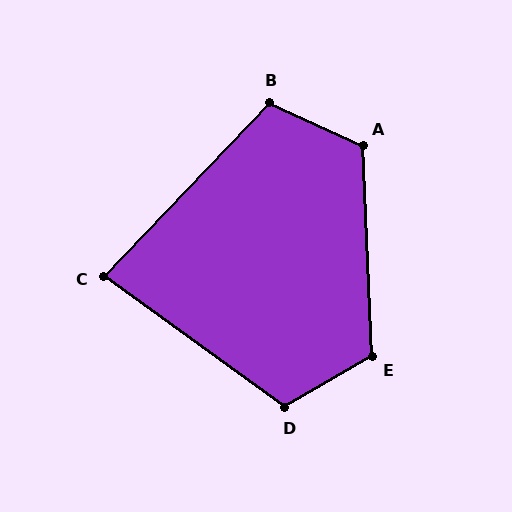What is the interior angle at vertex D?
Approximately 114 degrees (obtuse).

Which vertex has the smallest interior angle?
C, at approximately 82 degrees.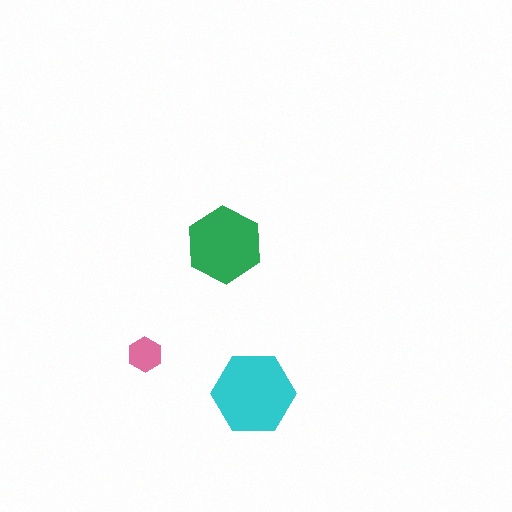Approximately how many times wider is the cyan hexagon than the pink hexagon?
About 2.5 times wider.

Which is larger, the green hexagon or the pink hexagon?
The green one.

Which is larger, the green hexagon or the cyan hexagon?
The cyan one.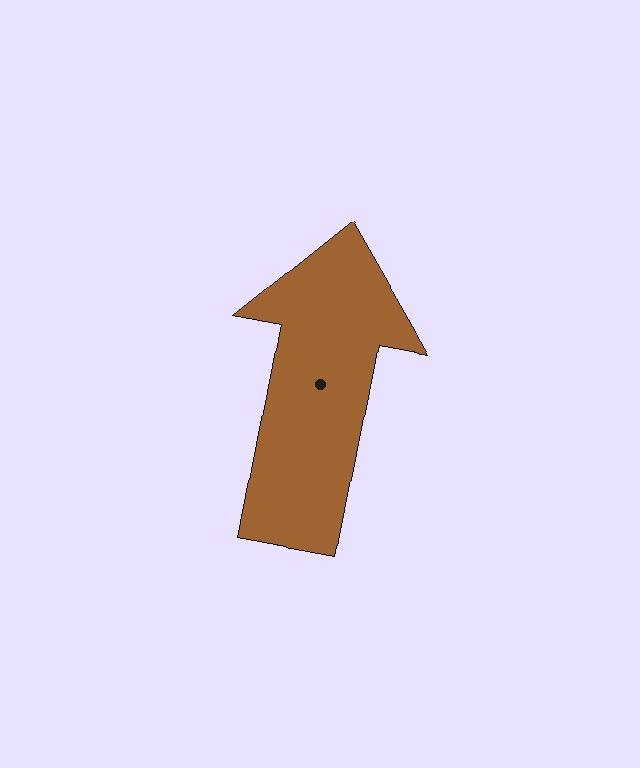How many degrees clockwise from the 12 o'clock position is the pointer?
Approximately 11 degrees.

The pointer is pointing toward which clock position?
Roughly 12 o'clock.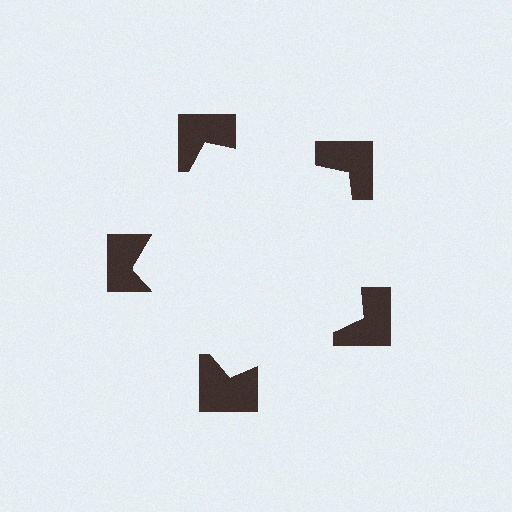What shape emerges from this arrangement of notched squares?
An illusory pentagon — its edges are inferred from the aligned wedge cuts in the notched squares, not physically drawn.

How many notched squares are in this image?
There are 5 — one at each vertex of the illusory pentagon.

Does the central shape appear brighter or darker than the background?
It typically appears slightly brighter than the background, even though no actual brightness change is drawn.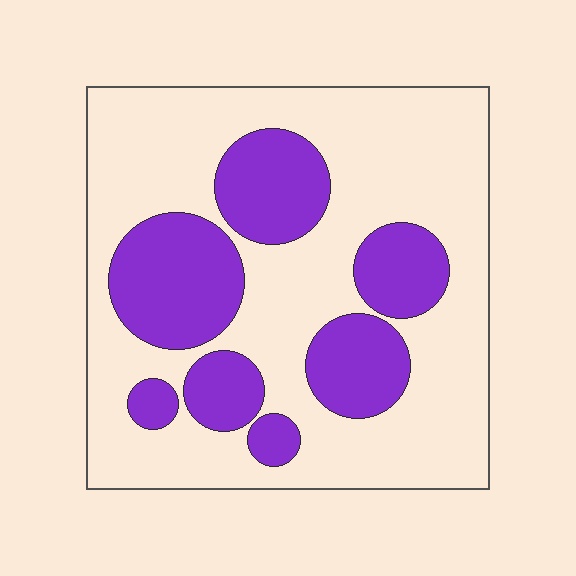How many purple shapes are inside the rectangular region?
7.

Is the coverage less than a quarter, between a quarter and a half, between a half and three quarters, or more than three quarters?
Between a quarter and a half.